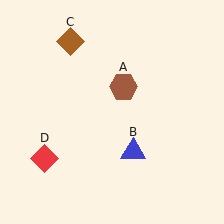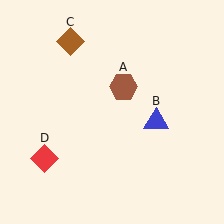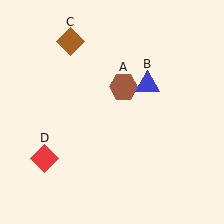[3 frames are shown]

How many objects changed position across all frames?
1 object changed position: blue triangle (object B).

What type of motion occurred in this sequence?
The blue triangle (object B) rotated counterclockwise around the center of the scene.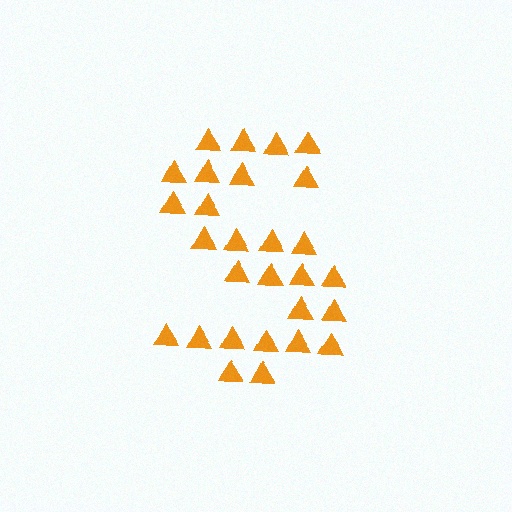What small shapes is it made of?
It is made of small triangles.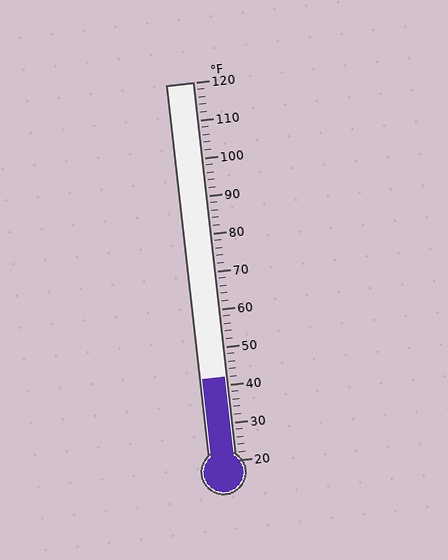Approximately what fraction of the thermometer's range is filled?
The thermometer is filled to approximately 20% of its range.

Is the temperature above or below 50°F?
The temperature is below 50°F.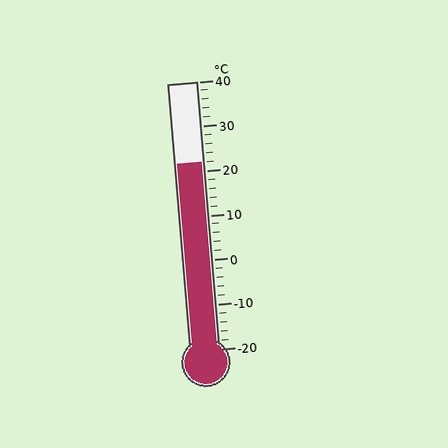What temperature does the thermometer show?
The thermometer shows approximately 22°C.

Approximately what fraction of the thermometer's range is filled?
The thermometer is filled to approximately 70% of its range.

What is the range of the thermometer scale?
The thermometer scale ranges from -20°C to 40°C.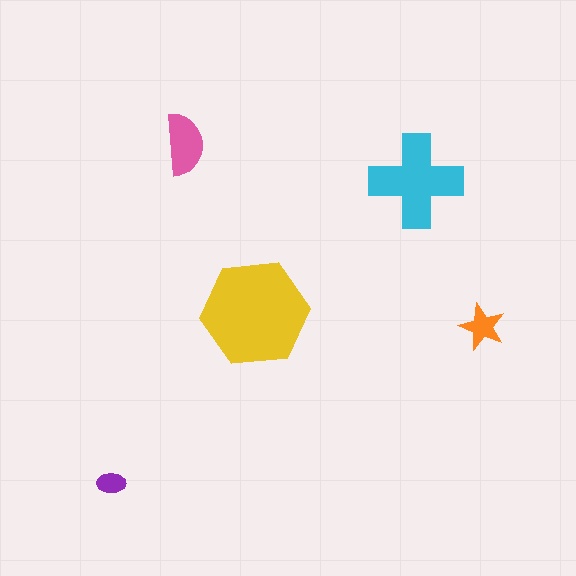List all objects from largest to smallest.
The yellow hexagon, the cyan cross, the pink semicircle, the orange star, the purple ellipse.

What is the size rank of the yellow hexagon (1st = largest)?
1st.